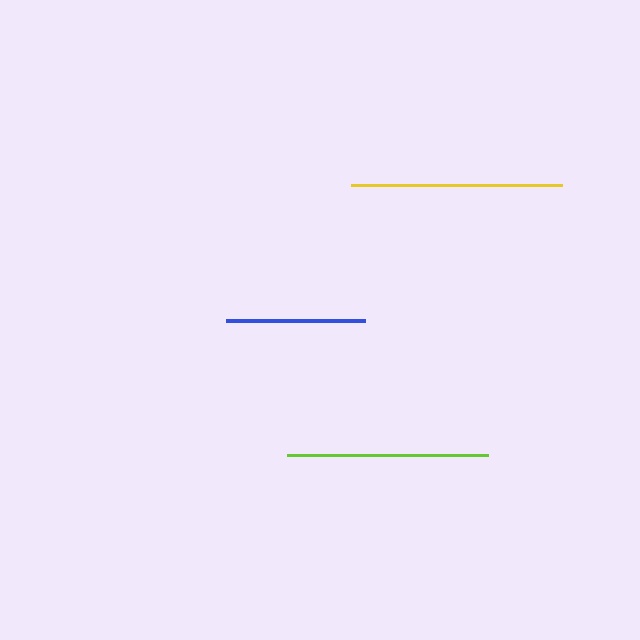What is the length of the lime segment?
The lime segment is approximately 201 pixels long.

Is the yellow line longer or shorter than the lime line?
The yellow line is longer than the lime line.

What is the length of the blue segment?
The blue segment is approximately 139 pixels long.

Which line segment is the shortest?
The blue line is the shortest at approximately 139 pixels.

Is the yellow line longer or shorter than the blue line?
The yellow line is longer than the blue line.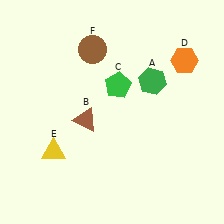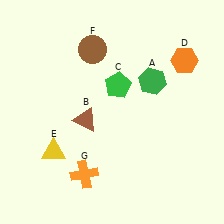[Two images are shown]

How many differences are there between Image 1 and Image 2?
There is 1 difference between the two images.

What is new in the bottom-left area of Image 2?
An orange cross (G) was added in the bottom-left area of Image 2.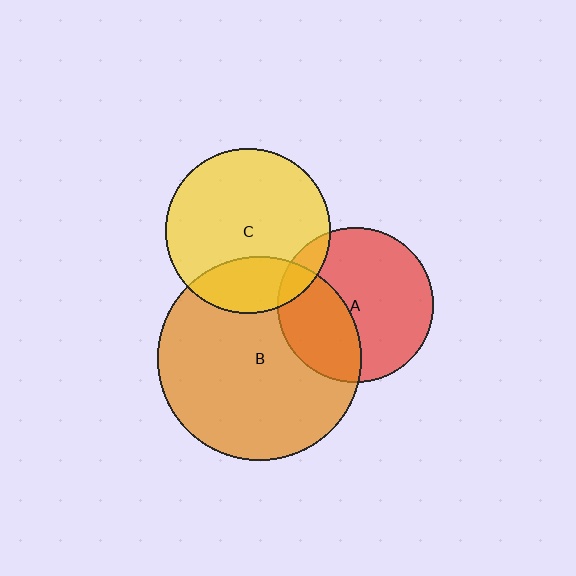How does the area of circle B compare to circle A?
Approximately 1.7 times.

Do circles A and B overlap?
Yes.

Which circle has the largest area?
Circle B (orange).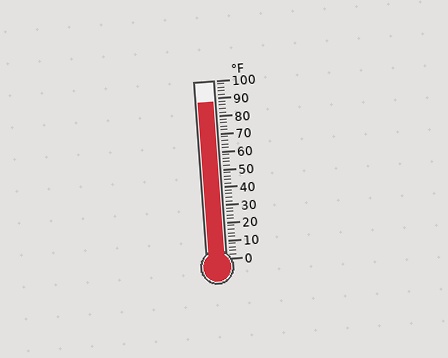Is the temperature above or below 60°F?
The temperature is above 60°F.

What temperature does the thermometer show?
The thermometer shows approximately 88°F.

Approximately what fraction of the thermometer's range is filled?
The thermometer is filled to approximately 90% of its range.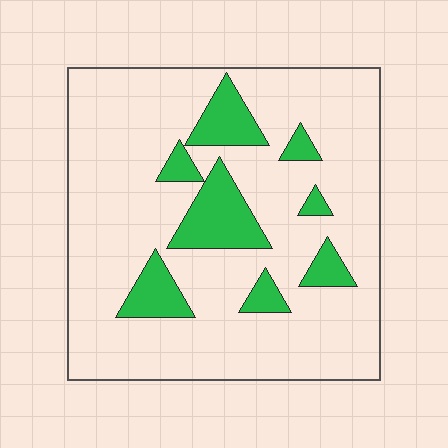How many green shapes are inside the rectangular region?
8.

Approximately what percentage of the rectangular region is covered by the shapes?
Approximately 15%.